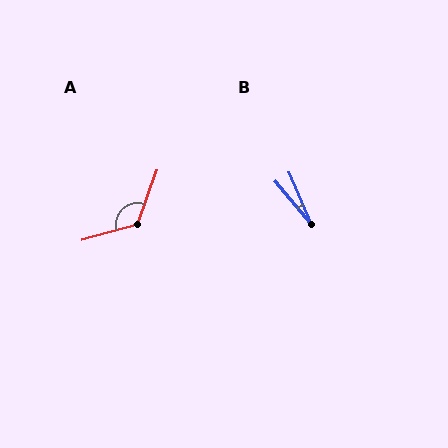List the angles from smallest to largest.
B (17°), A (125°).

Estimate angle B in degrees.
Approximately 17 degrees.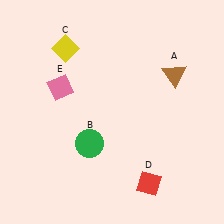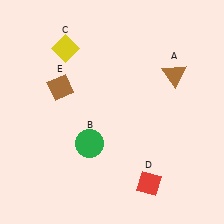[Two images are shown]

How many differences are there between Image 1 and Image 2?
There is 1 difference between the two images.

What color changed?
The diamond (E) changed from pink in Image 1 to brown in Image 2.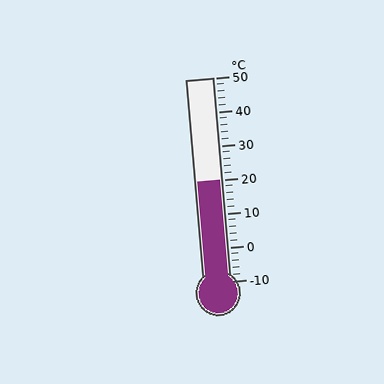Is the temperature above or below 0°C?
The temperature is above 0°C.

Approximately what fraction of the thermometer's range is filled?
The thermometer is filled to approximately 50% of its range.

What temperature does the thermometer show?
The thermometer shows approximately 20°C.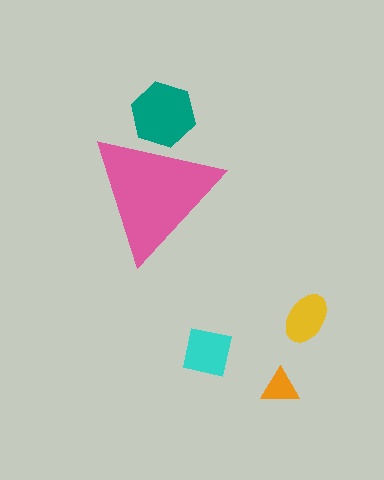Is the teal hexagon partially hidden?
Yes, the teal hexagon is partially hidden behind the pink triangle.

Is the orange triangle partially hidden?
No, the orange triangle is fully visible.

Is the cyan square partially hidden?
No, the cyan square is fully visible.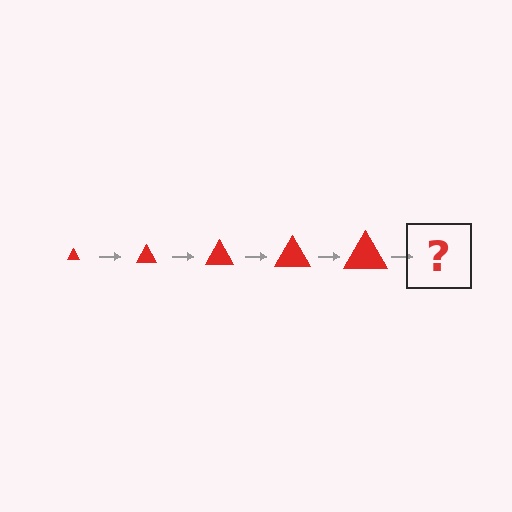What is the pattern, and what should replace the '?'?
The pattern is that the triangle gets progressively larger each step. The '?' should be a red triangle, larger than the previous one.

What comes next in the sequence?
The next element should be a red triangle, larger than the previous one.